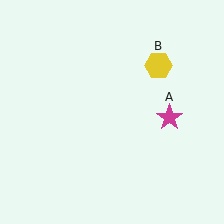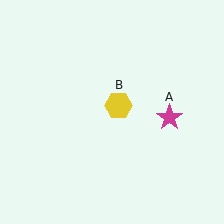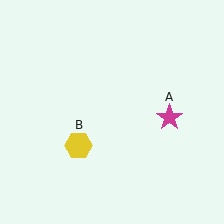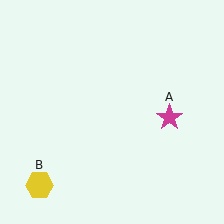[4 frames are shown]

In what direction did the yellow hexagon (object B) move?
The yellow hexagon (object B) moved down and to the left.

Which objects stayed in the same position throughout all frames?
Magenta star (object A) remained stationary.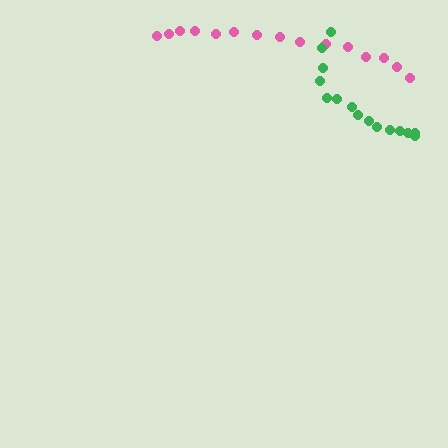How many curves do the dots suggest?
There are 2 distinct paths.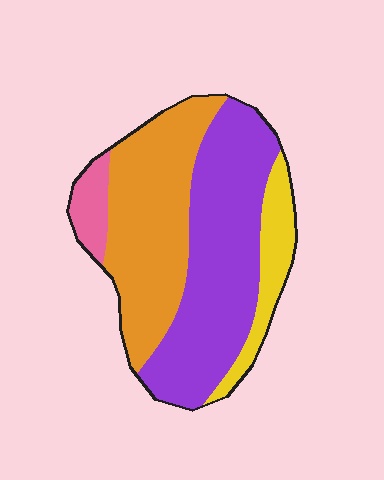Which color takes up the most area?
Purple, at roughly 45%.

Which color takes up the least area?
Pink, at roughly 5%.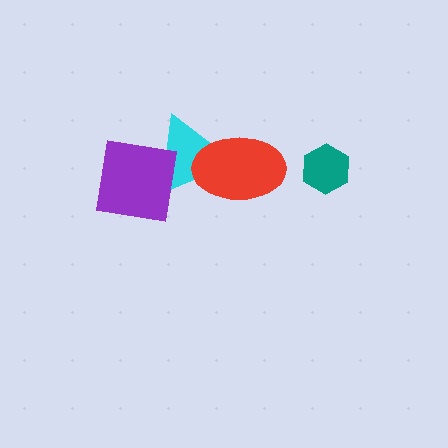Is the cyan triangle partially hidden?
Yes, it is partially covered by another shape.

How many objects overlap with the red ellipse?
1 object overlaps with the red ellipse.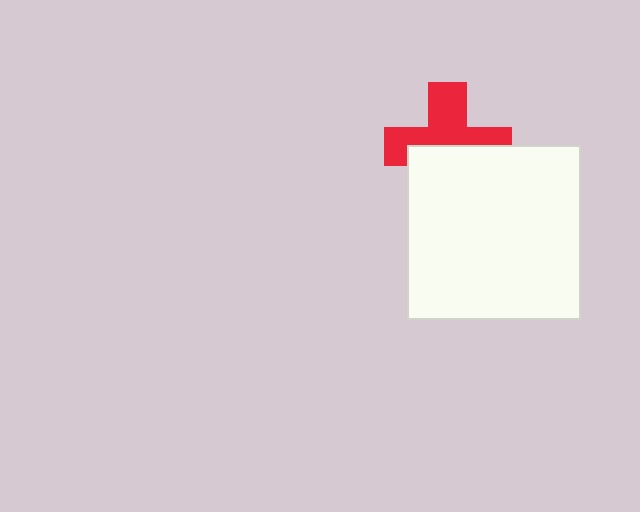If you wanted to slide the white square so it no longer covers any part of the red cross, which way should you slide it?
Slide it down — that is the most direct way to separate the two shapes.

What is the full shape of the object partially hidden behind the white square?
The partially hidden object is a red cross.